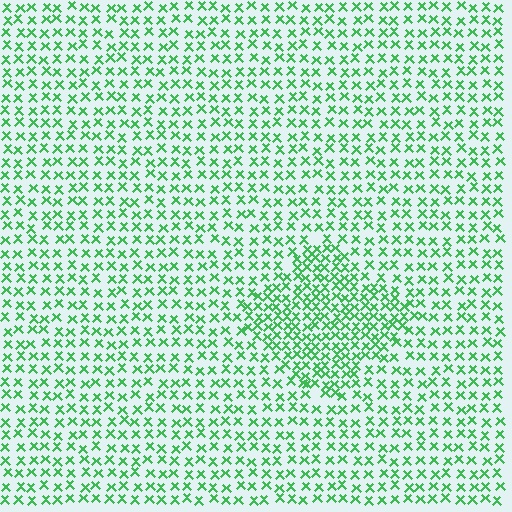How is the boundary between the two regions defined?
The boundary is defined by a change in element density (approximately 1.8x ratio). All elements are the same color, size, and shape.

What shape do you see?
I see a diamond.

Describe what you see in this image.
The image contains small green elements arranged at two different densities. A diamond-shaped region is visible where the elements are more densely packed than the surrounding area.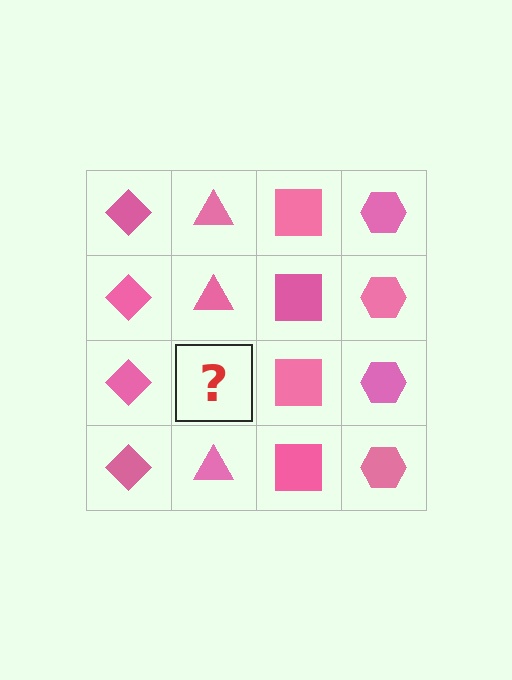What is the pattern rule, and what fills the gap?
The rule is that each column has a consistent shape. The gap should be filled with a pink triangle.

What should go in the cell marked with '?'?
The missing cell should contain a pink triangle.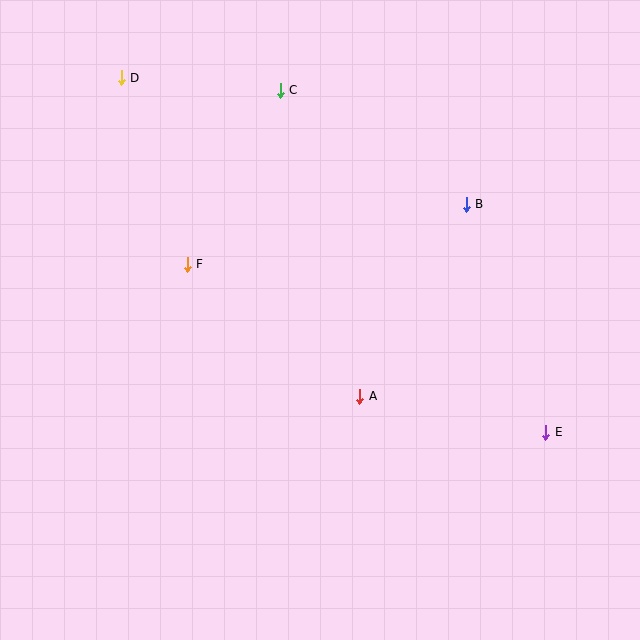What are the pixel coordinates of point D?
Point D is at (121, 78).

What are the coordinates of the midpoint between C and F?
The midpoint between C and F is at (234, 177).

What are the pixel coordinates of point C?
Point C is at (280, 90).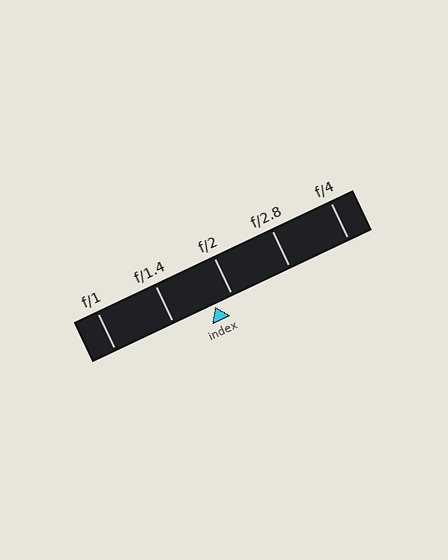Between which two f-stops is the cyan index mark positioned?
The index mark is between f/1.4 and f/2.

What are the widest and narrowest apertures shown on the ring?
The widest aperture shown is f/1 and the narrowest is f/4.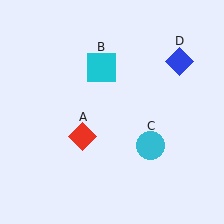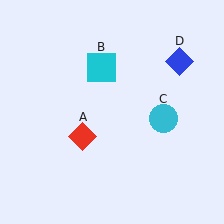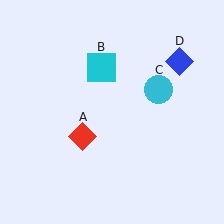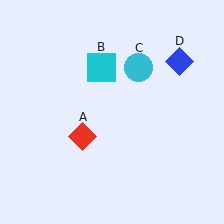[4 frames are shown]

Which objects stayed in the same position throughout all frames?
Red diamond (object A) and cyan square (object B) and blue diamond (object D) remained stationary.